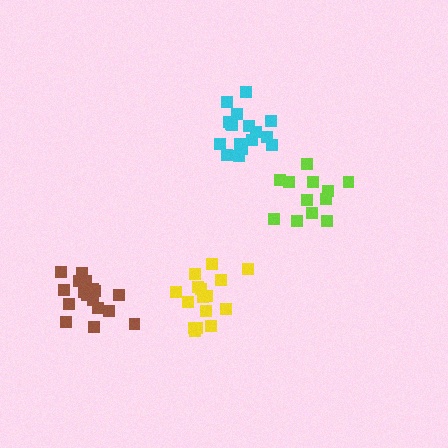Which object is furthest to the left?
The brown cluster is leftmost.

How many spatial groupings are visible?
There are 4 spatial groupings.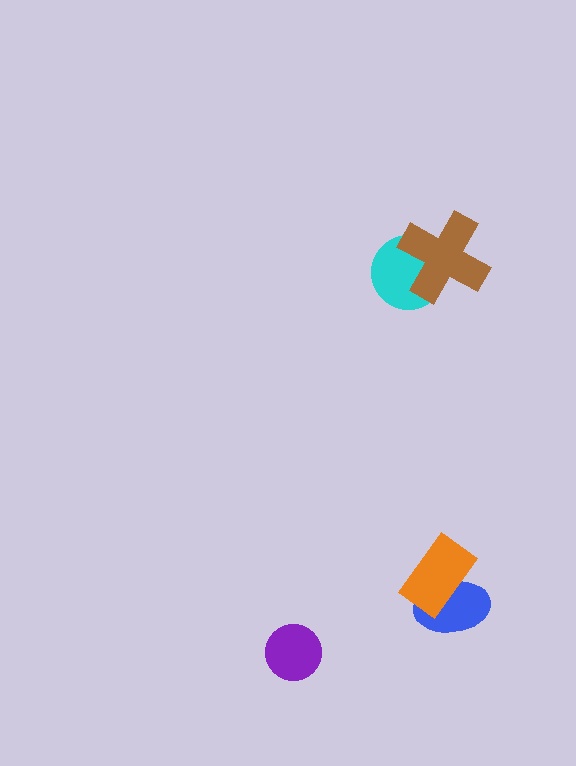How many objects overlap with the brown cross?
1 object overlaps with the brown cross.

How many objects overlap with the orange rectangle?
1 object overlaps with the orange rectangle.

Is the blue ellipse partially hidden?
Yes, it is partially covered by another shape.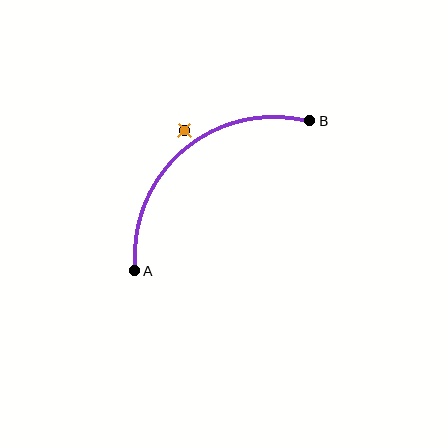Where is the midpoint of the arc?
The arc midpoint is the point on the curve farthest from the straight line joining A and B. It sits above and to the left of that line.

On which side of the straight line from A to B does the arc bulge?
The arc bulges above and to the left of the straight line connecting A and B.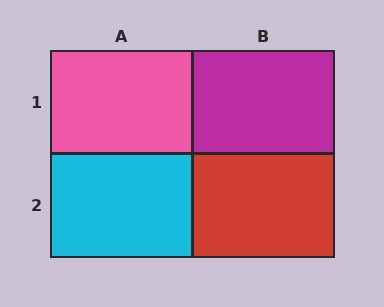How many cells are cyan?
1 cell is cyan.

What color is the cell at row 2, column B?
Red.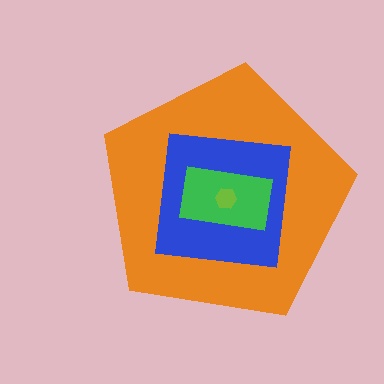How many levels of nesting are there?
4.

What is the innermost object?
The lime hexagon.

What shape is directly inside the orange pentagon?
The blue square.